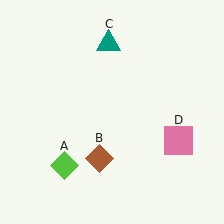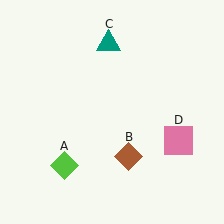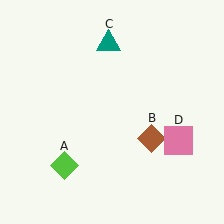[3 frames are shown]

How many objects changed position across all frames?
1 object changed position: brown diamond (object B).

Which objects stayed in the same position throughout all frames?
Lime diamond (object A) and teal triangle (object C) and pink square (object D) remained stationary.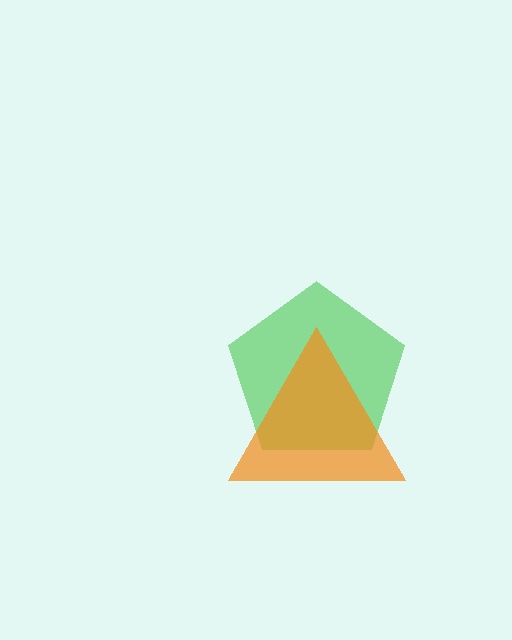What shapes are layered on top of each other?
The layered shapes are: a green pentagon, an orange triangle.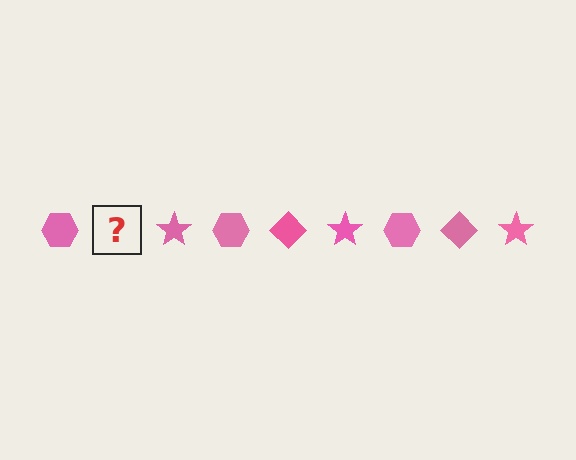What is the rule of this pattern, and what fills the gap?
The rule is that the pattern cycles through hexagon, diamond, star shapes in pink. The gap should be filled with a pink diamond.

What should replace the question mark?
The question mark should be replaced with a pink diamond.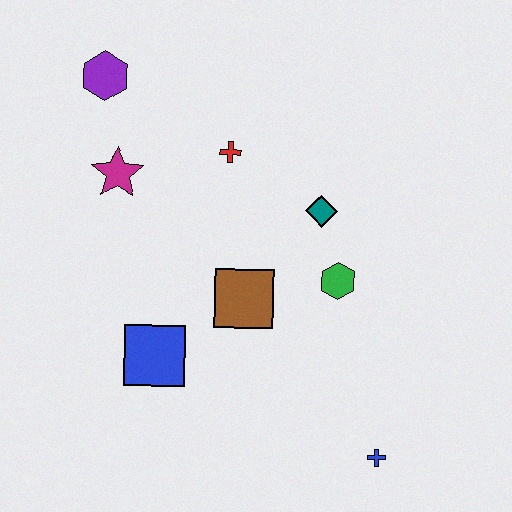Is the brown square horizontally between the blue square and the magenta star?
No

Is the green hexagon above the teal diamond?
No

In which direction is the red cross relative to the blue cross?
The red cross is above the blue cross.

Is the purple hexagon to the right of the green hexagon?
No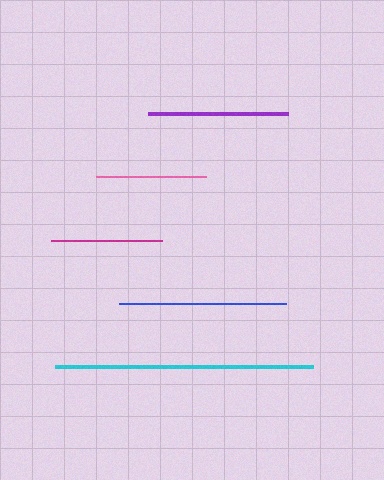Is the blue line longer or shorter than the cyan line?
The cyan line is longer than the blue line.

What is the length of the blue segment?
The blue segment is approximately 167 pixels long.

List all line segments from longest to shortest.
From longest to shortest: cyan, blue, purple, magenta, pink.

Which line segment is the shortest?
The pink line is the shortest at approximately 110 pixels.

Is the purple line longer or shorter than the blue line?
The blue line is longer than the purple line.